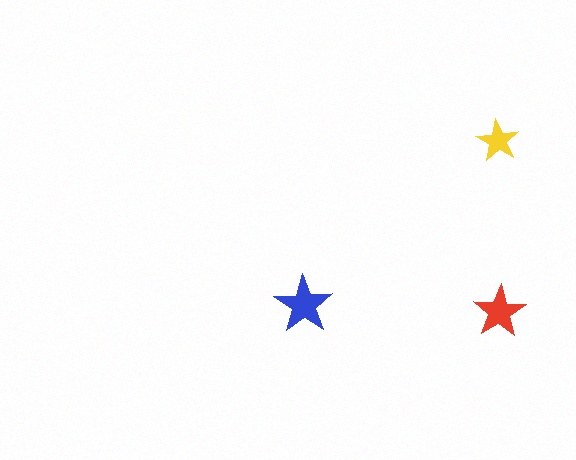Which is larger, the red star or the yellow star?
The red one.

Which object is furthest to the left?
The blue star is leftmost.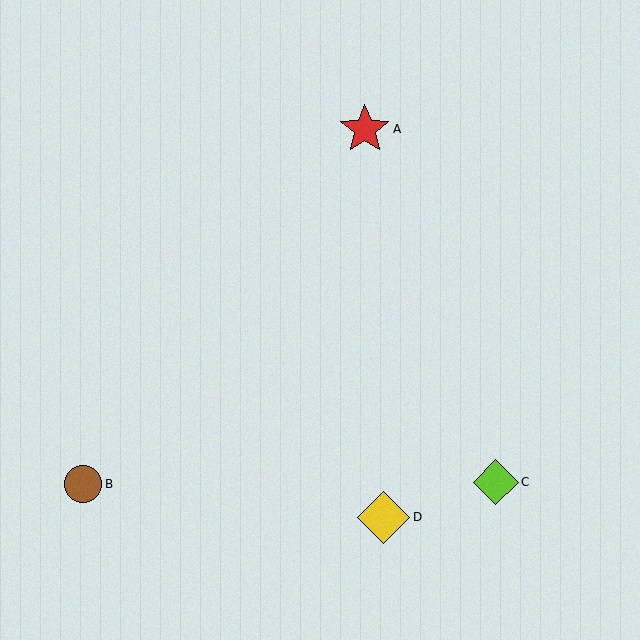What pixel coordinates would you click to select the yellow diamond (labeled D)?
Click at (384, 517) to select the yellow diamond D.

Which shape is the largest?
The yellow diamond (labeled D) is the largest.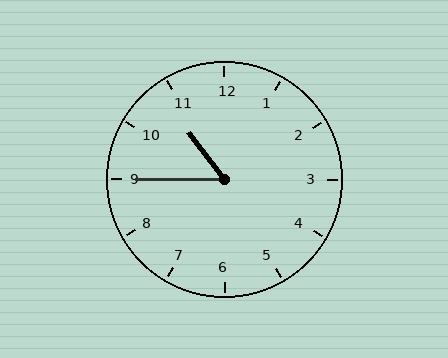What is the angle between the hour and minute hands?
Approximately 52 degrees.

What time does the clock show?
10:45.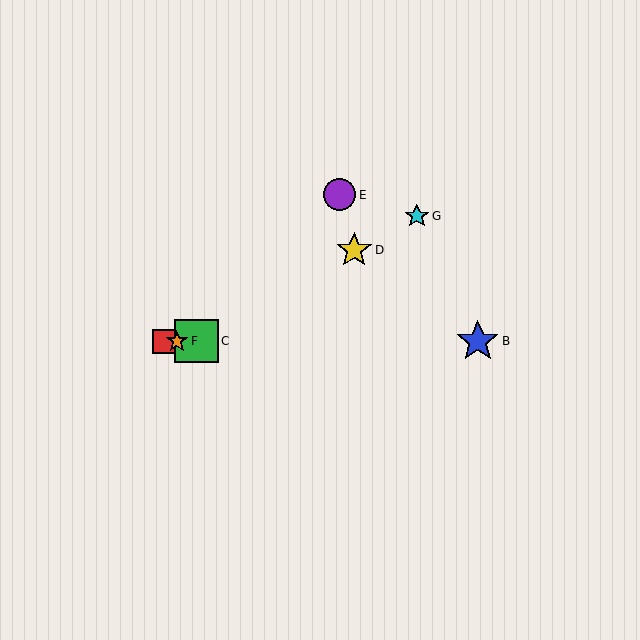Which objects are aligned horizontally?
Objects A, B, C, F are aligned horizontally.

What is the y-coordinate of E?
Object E is at y≈195.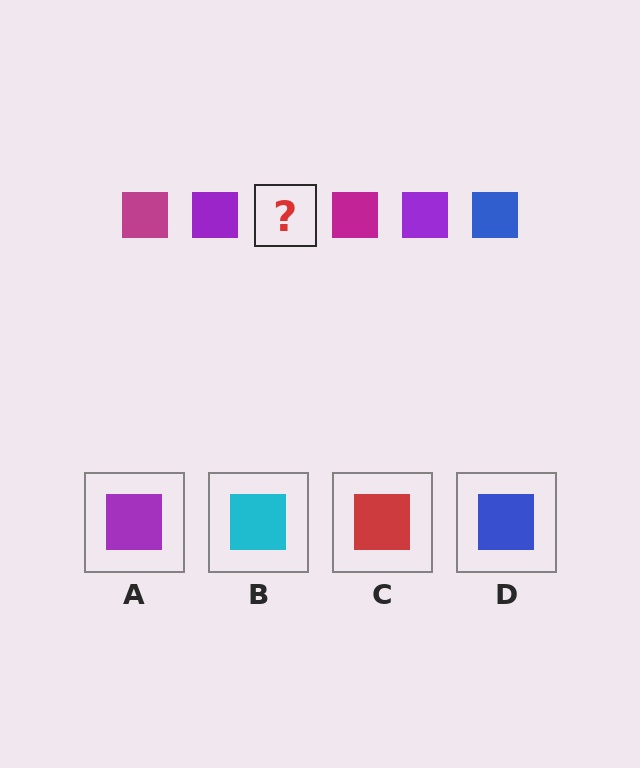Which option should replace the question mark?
Option D.